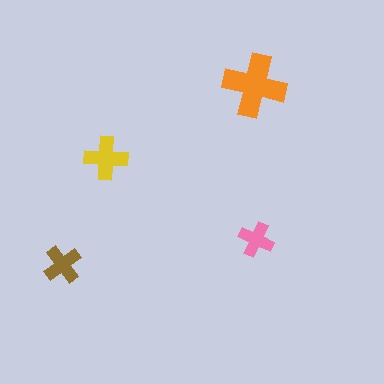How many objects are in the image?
There are 4 objects in the image.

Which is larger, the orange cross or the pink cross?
The orange one.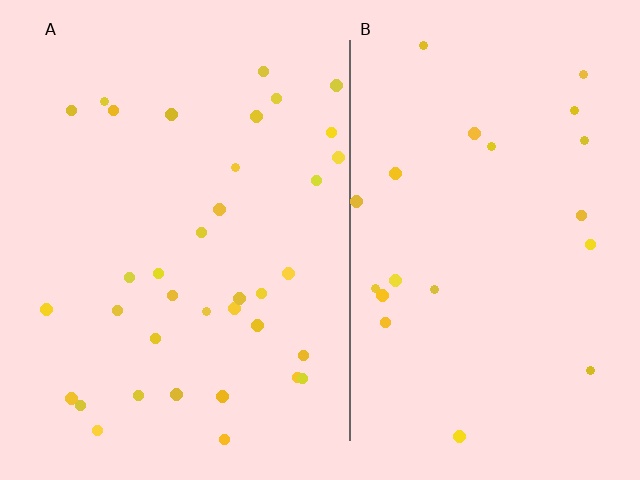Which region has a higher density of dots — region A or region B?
A (the left).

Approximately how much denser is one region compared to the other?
Approximately 1.7× — region A over region B.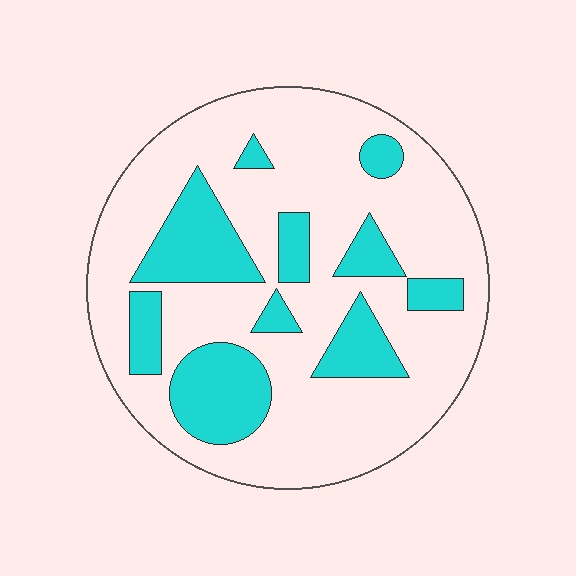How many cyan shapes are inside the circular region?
10.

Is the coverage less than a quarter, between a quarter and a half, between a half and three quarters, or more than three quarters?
Between a quarter and a half.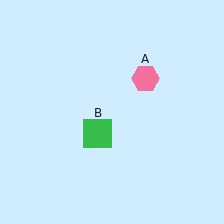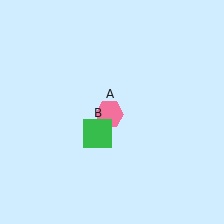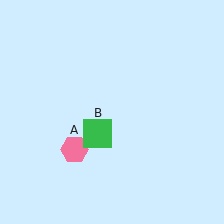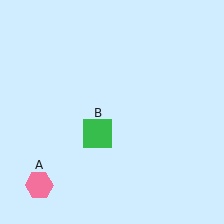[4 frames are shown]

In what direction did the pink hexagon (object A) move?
The pink hexagon (object A) moved down and to the left.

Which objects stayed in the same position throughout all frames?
Green square (object B) remained stationary.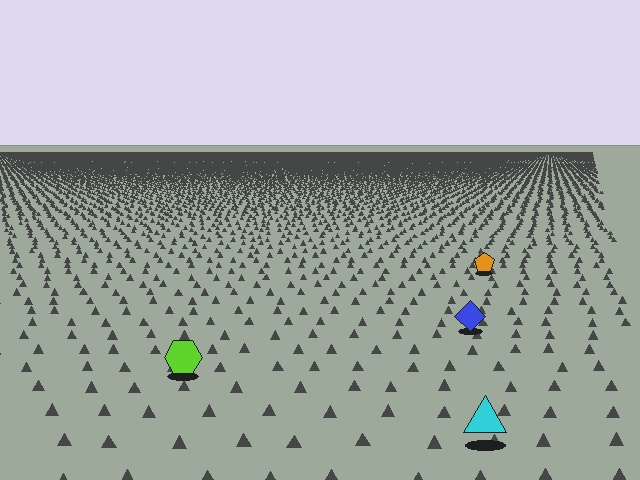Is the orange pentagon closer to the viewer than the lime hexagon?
No. The lime hexagon is closer — you can tell from the texture gradient: the ground texture is coarser near it.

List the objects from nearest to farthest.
From nearest to farthest: the cyan triangle, the lime hexagon, the blue diamond, the orange pentagon.